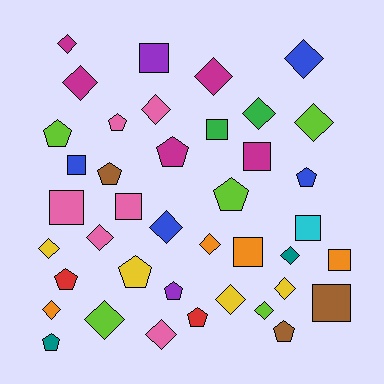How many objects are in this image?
There are 40 objects.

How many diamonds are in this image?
There are 18 diamonds.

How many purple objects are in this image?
There are 2 purple objects.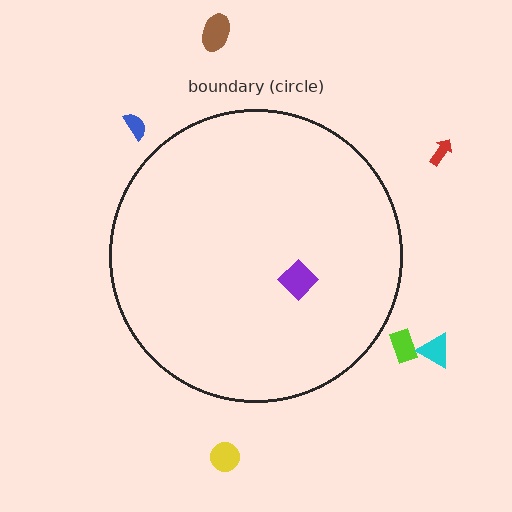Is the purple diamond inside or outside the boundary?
Inside.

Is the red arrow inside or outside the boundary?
Outside.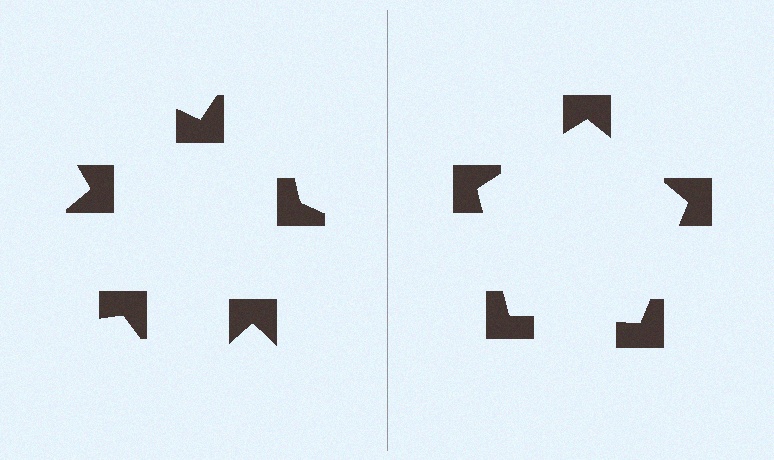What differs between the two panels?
The notched squares are positioned identically on both sides; only the wedge orientations differ. On the right they align to a pentagon; on the left they are misaligned.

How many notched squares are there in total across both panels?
10 — 5 on each side.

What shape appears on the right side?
An illusory pentagon.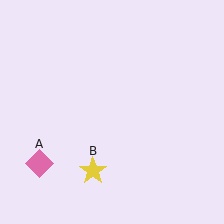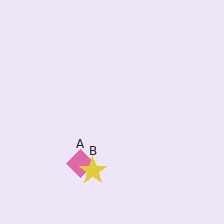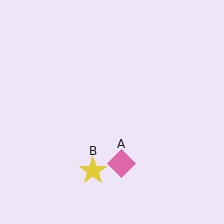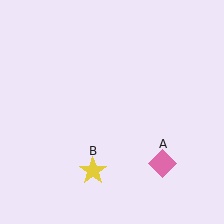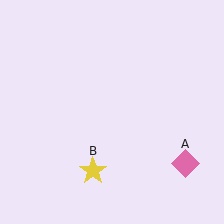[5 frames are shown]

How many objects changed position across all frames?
1 object changed position: pink diamond (object A).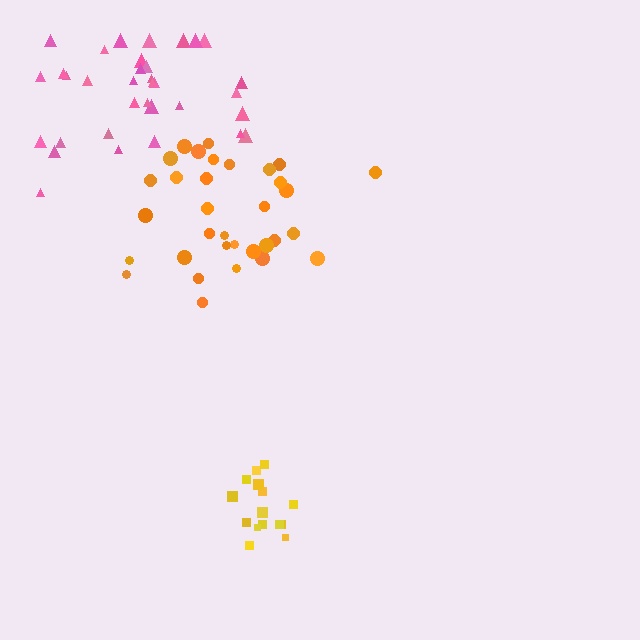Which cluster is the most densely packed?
Yellow.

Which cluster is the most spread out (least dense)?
Pink.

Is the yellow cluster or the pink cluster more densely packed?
Yellow.